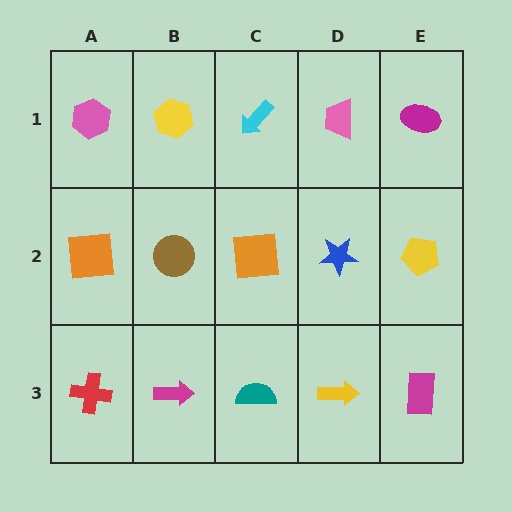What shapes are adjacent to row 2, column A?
A pink hexagon (row 1, column A), a red cross (row 3, column A), a brown circle (row 2, column B).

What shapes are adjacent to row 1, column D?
A blue star (row 2, column D), a cyan arrow (row 1, column C), a magenta ellipse (row 1, column E).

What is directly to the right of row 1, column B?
A cyan arrow.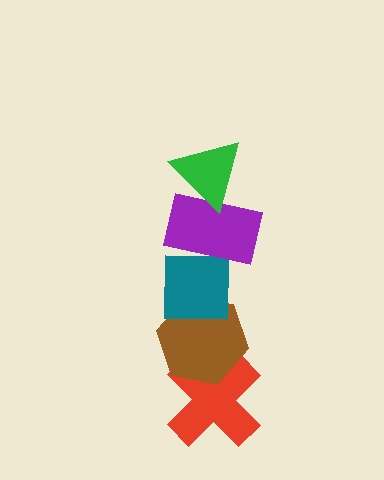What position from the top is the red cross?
The red cross is 5th from the top.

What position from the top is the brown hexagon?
The brown hexagon is 4th from the top.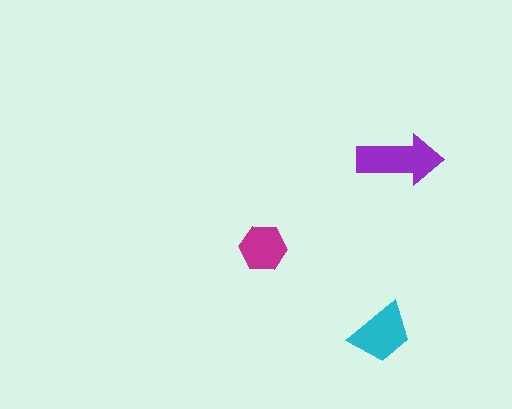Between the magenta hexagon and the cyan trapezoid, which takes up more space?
The cyan trapezoid.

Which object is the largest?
The purple arrow.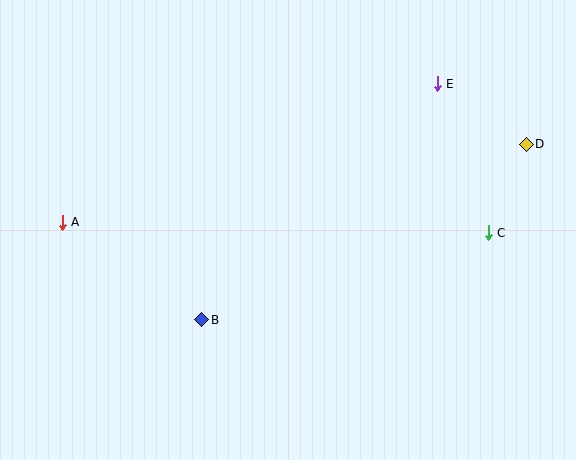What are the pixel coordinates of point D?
Point D is at (526, 144).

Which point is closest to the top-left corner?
Point A is closest to the top-left corner.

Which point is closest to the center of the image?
Point B at (202, 320) is closest to the center.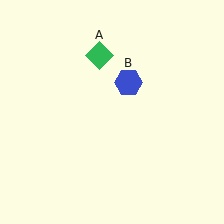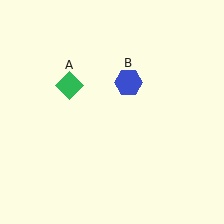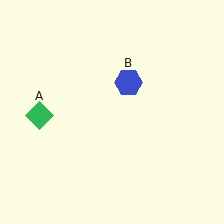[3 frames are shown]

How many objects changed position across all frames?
1 object changed position: green diamond (object A).